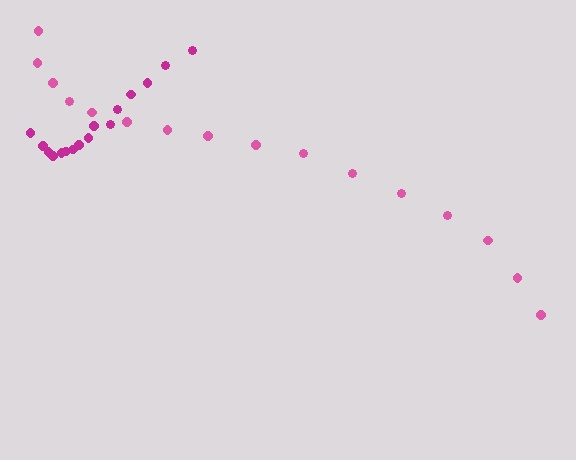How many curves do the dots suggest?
There are 2 distinct paths.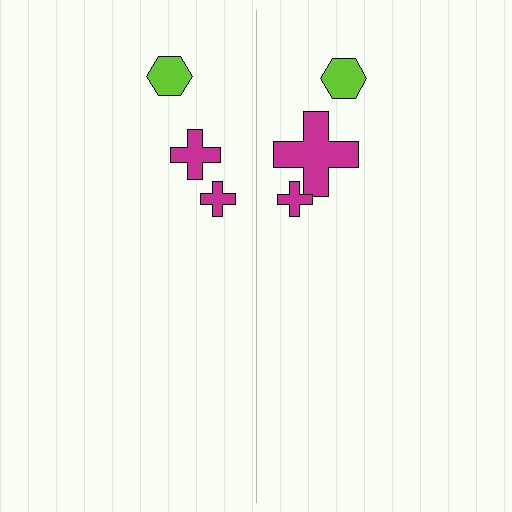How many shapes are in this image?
There are 6 shapes in this image.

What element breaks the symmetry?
The magenta cross on the right side has a different size than its mirror counterpart.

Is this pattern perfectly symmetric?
No, the pattern is not perfectly symmetric. The magenta cross on the right side has a different size than its mirror counterpart.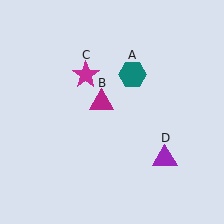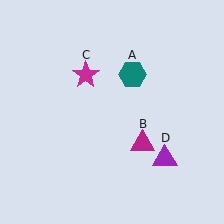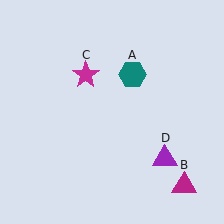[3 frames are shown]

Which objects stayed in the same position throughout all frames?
Teal hexagon (object A) and magenta star (object C) and purple triangle (object D) remained stationary.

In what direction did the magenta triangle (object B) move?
The magenta triangle (object B) moved down and to the right.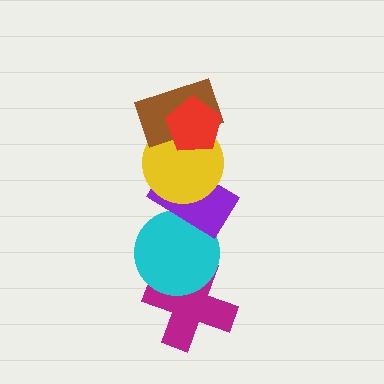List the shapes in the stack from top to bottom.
From top to bottom: the red pentagon, the brown rectangle, the yellow circle, the purple rectangle, the cyan circle, the magenta cross.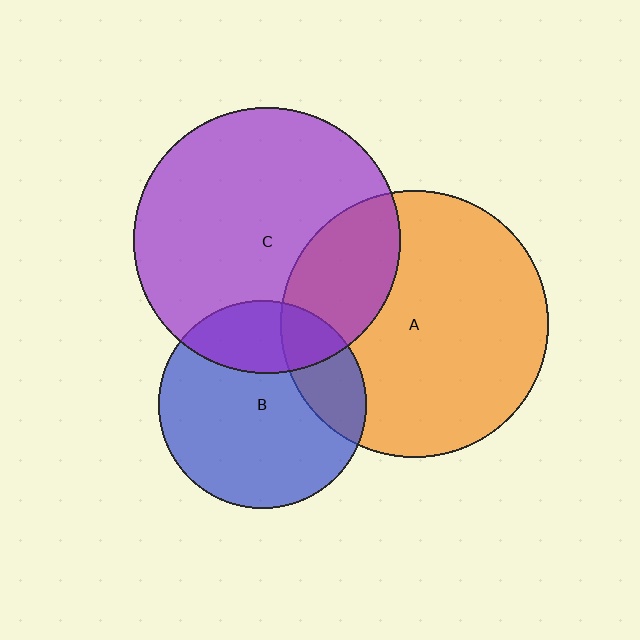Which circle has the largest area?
Circle A (orange).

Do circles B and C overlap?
Yes.